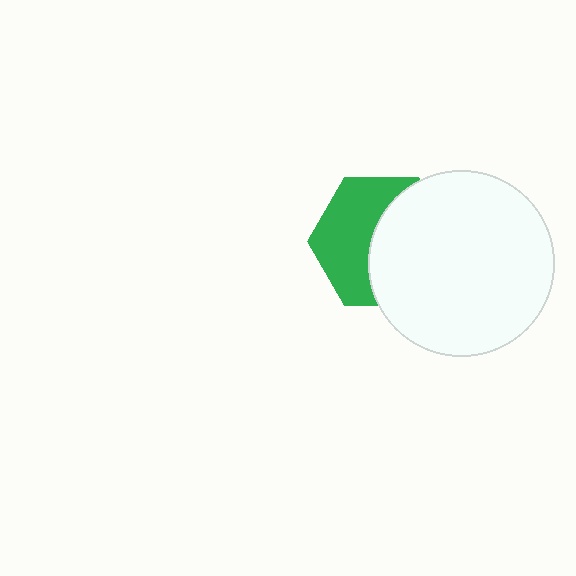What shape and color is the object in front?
The object in front is a white circle.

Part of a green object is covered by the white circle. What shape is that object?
It is a hexagon.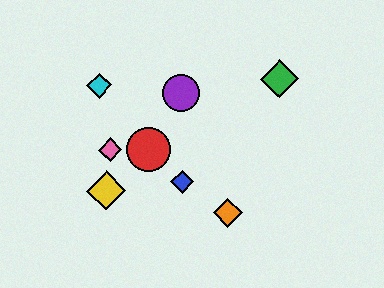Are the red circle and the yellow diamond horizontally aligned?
No, the red circle is at y≈150 and the yellow diamond is at y≈191.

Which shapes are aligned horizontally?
The red circle, the pink diamond are aligned horizontally.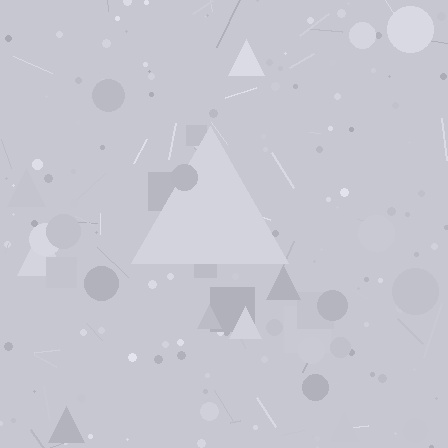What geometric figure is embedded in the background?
A triangle is embedded in the background.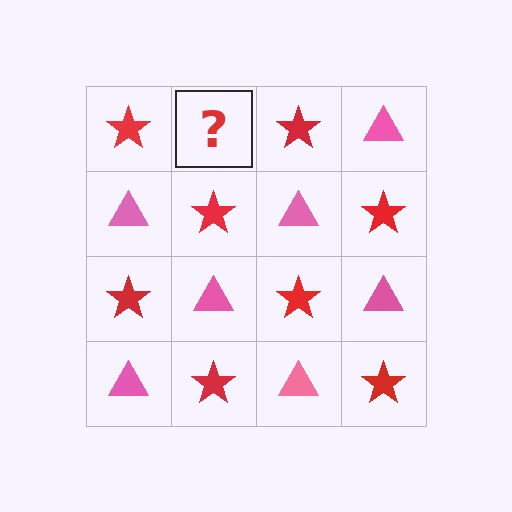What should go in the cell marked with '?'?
The missing cell should contain a pink triangle.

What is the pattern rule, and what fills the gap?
The rule is that it alternates red star and pink triangle in a checkerboard pattern. The gap should be filled with a pink triangle.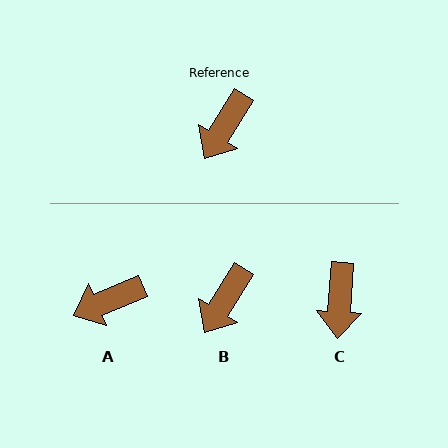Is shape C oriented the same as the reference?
No, it is off by about 28 degrees.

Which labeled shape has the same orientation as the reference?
B.